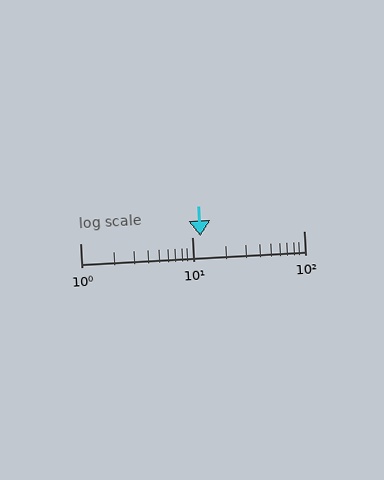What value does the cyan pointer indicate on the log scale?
The pointer indicates approximately 12.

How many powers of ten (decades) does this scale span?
The scale spans 2 decades, from 1 to 100.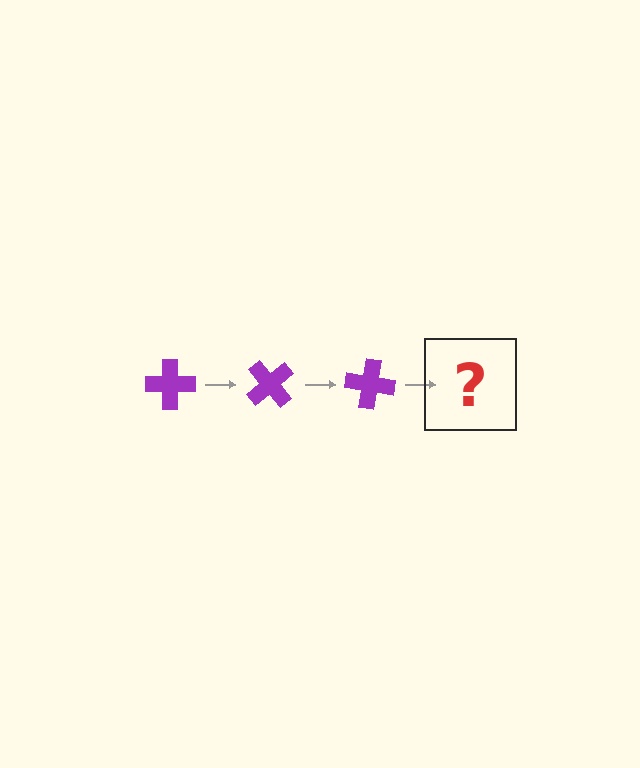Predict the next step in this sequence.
The next step is a purple cross rotated 150 degrees.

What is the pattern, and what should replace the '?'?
The pattern is that the cross rotates 50 degrees each step. The '?' should be a purple cross rotated 150 degrees.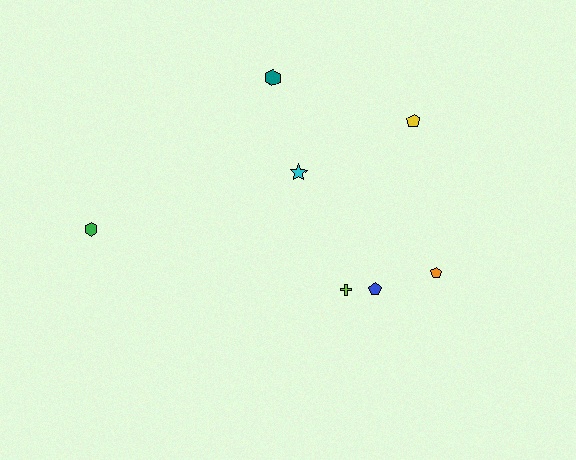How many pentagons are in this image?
There are 3 pentagons.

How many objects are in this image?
There are 7 objects.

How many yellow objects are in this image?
There is 1 yellow object.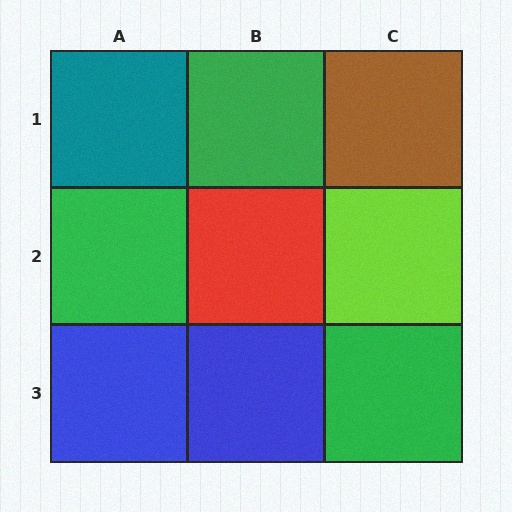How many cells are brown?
1 cell is brown.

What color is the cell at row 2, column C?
Lime.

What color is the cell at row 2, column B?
Red.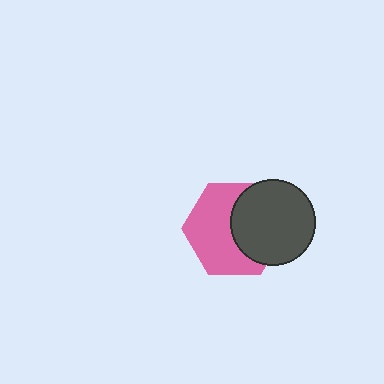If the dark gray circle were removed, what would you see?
You would see the complete pink hexagon.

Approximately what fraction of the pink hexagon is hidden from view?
Roughly 42% of the pink hexagon is hidden behind the dark gray circle.